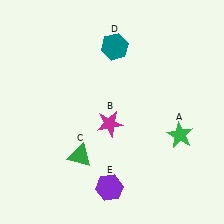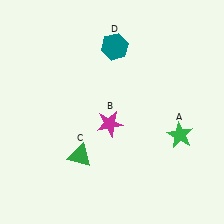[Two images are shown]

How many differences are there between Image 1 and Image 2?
There is 1 difference between the two images.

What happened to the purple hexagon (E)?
The purple hexagon (E) was removed in Image 2. It was in the bottom-left area of Image 1.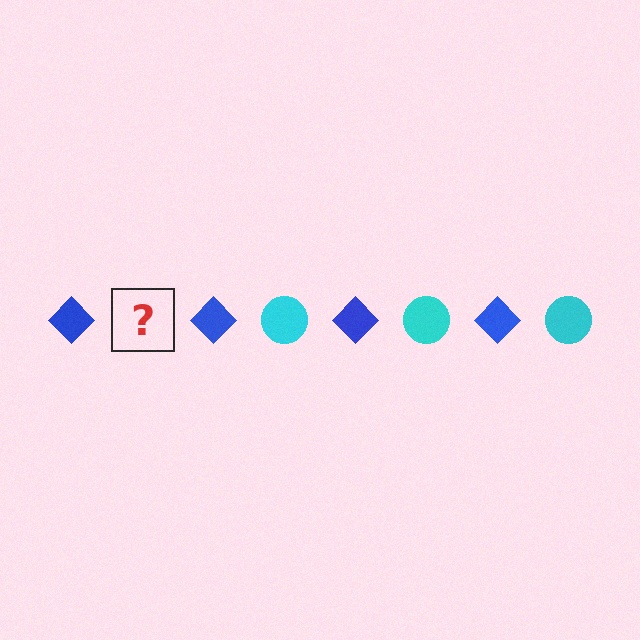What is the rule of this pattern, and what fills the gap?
The rule is that the pattern alternates between blue diamond and cyan circle. The gap should be filled with a cyan circle.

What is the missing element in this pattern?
The missing element is a cyan circle.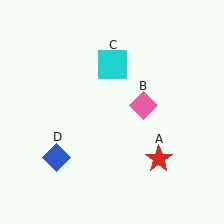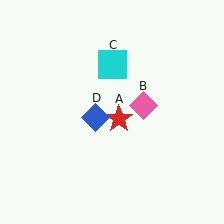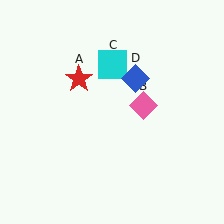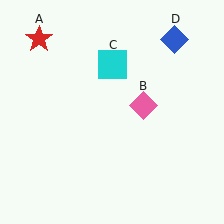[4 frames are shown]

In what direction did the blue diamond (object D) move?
The blue diamond (object D) moved up and to the right.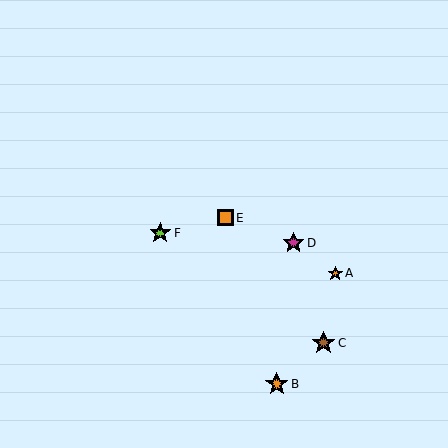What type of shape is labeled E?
Shape E is an orange square.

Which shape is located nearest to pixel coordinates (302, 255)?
The magenta star (labeled D) at (293, 243) is nearest to that location.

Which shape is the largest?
The brown star (labeled C) is the largest.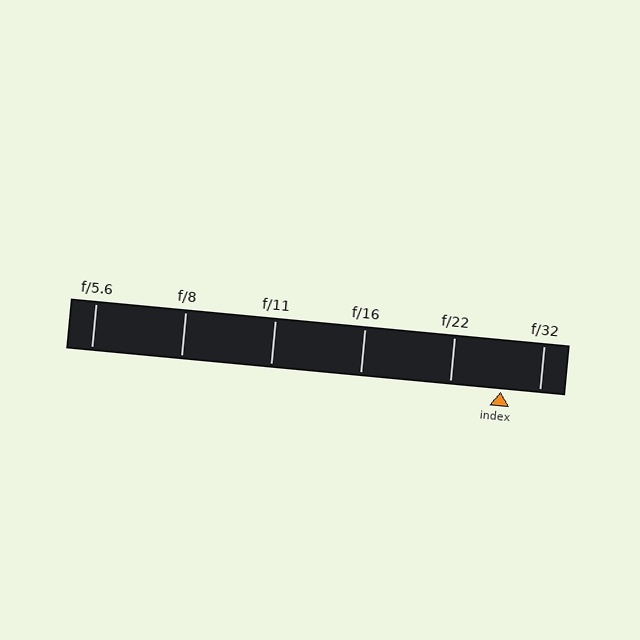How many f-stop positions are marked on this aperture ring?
There are 6 f-stop positions marked.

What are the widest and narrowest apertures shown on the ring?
The widest aperture shown is f/5.6 and the narrowest is f/32.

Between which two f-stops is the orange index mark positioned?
The index mark is between f/22 and f/32.